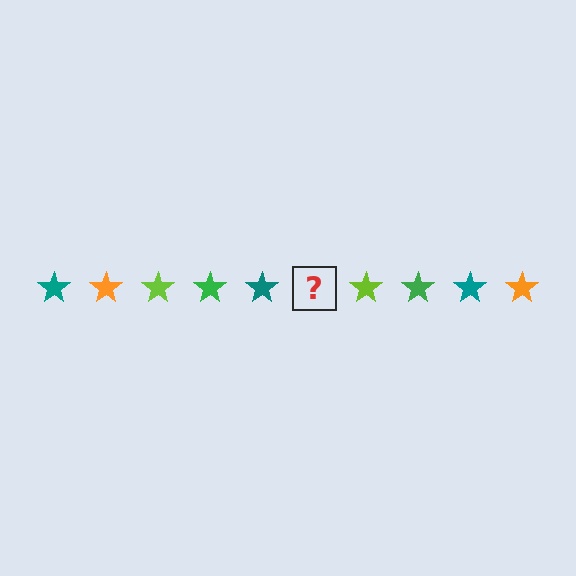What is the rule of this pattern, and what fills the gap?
The rule is that the pattern cycles through teal, orange, lime, green stars. The gap should be filled with an orange star.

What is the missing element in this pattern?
The missing element is an orange star.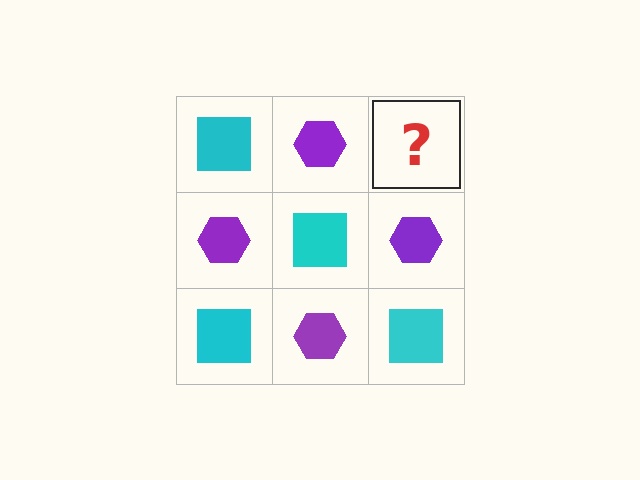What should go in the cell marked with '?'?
The missing cell should contain a cyan square.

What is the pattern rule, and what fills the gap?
The rule is that it alternates cyan square and purple hexagon in a checkerboard pattern. The gap should be filled with a cyan square.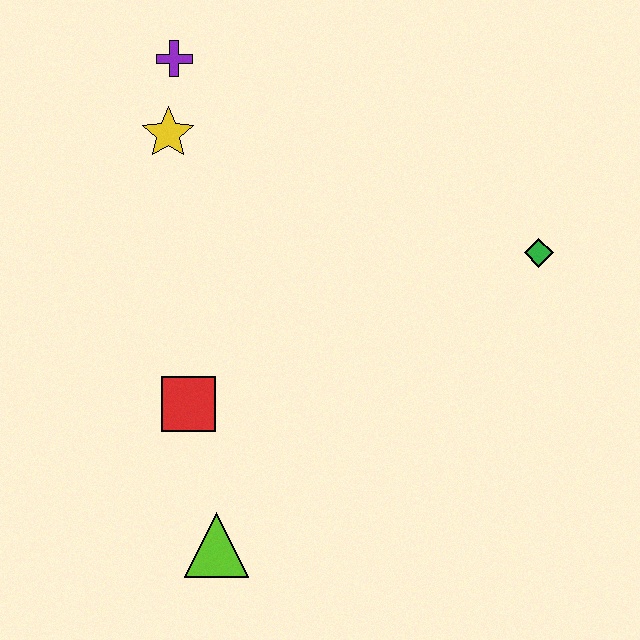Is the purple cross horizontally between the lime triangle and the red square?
No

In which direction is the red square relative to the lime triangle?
The red square is above the lime triangle.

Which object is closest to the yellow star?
The purple cross is closest to the yellow star.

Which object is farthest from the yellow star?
The lime triangle is farthest from the yellow star.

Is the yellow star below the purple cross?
Yes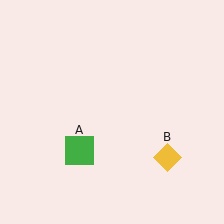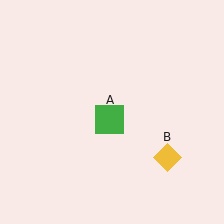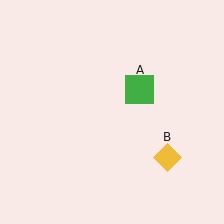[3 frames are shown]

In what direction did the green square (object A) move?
The green square (object A) moved up and to the right.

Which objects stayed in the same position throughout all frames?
Yellow diamond (object B) remained stationary.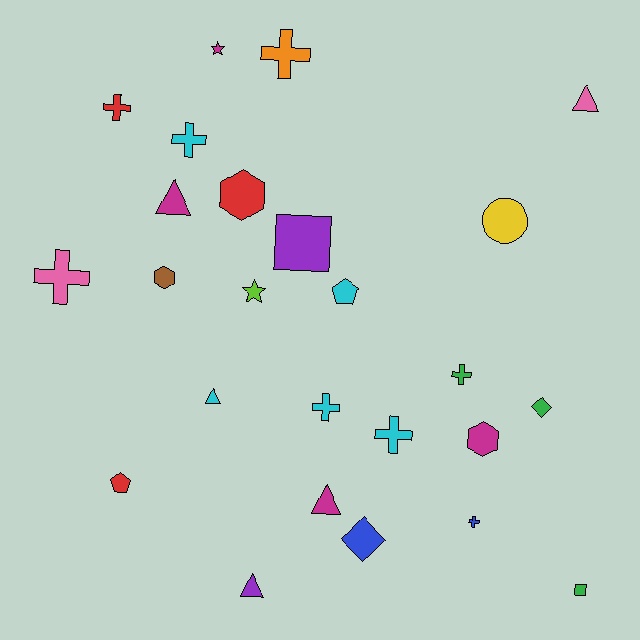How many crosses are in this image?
There are 8 crosses.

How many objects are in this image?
There are 25 objects.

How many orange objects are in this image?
There is 1 orange object.